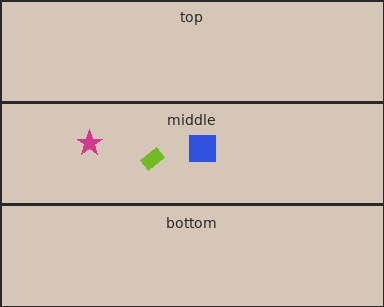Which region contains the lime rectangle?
The middle region.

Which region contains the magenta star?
The middle region.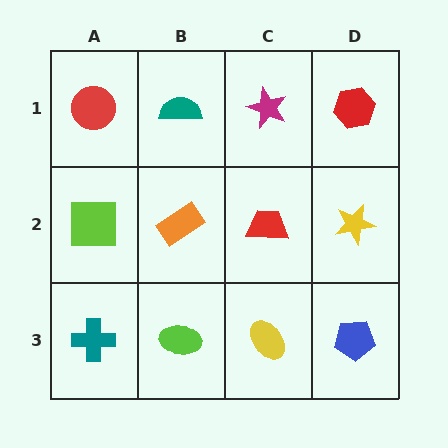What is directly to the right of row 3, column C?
A blue pentagon.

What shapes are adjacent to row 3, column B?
An orange rectangle (row 2, column B), a teal cross (row 3, column A), a yellow ellipse (row 3, column C).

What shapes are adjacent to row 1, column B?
An orange rectangle (row 2, column B), a red circle (row 1, column A), a magenta star (row 1, column C).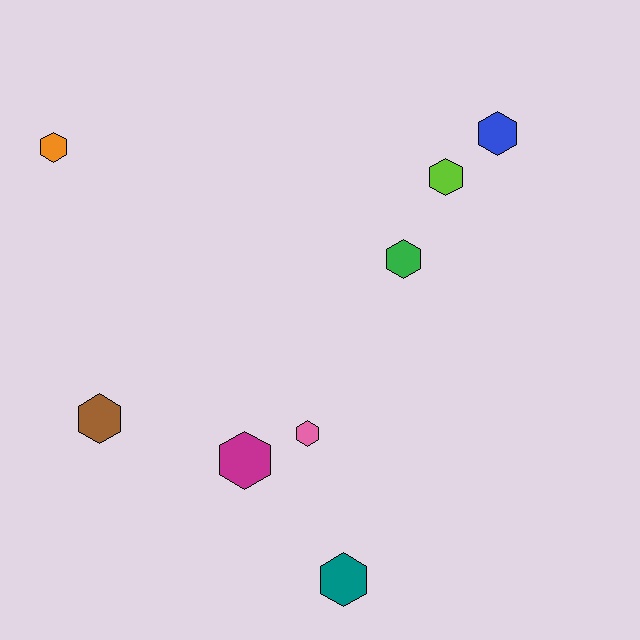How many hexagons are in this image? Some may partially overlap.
There are 8 hexagons.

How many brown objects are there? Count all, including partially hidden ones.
There is 1 brown object.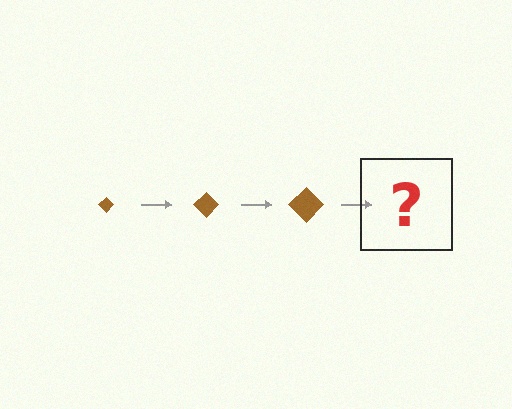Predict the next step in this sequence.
The next step is a brown diamond, larger than the previous one.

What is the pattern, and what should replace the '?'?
The pattern is that the diamond gets progressively larger each step. The '?' should be a brown diamond, larger than the previous one.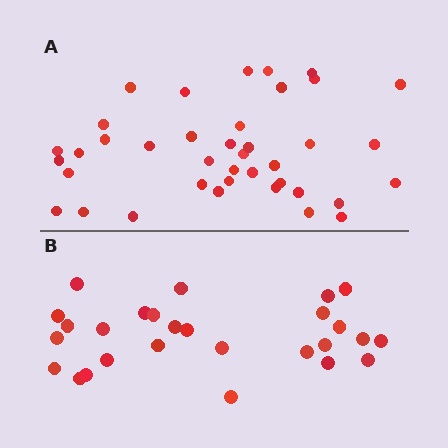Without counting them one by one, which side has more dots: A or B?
Region A (the top region) has more dots.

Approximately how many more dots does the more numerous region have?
Region A has roughly 12 or so more dots than region B.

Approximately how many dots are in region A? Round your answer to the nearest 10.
About 40 dots. (The exact count is 39, which rounds to 40.)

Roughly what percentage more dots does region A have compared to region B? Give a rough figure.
About 45% more.